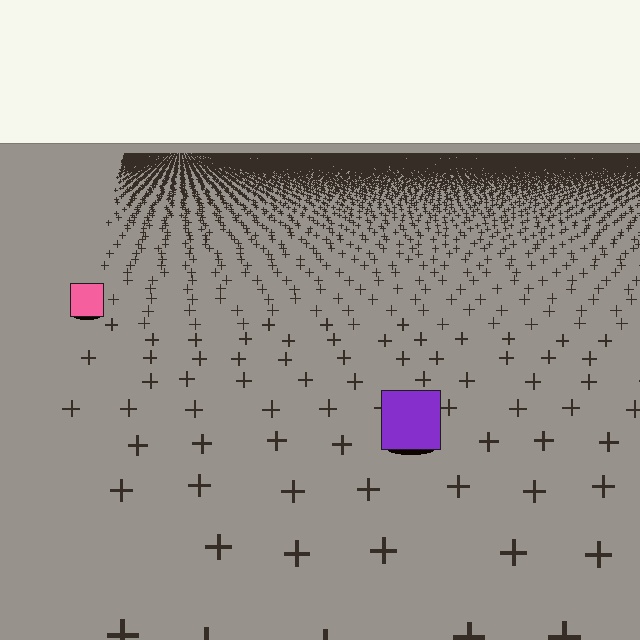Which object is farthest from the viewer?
The pink square is farthest from the viewer. It appears smaller and the ground texture around it is denser.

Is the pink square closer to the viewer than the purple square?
No. The purple square is closer — you can tell from the texture gradient: the ground texture is coarser near it.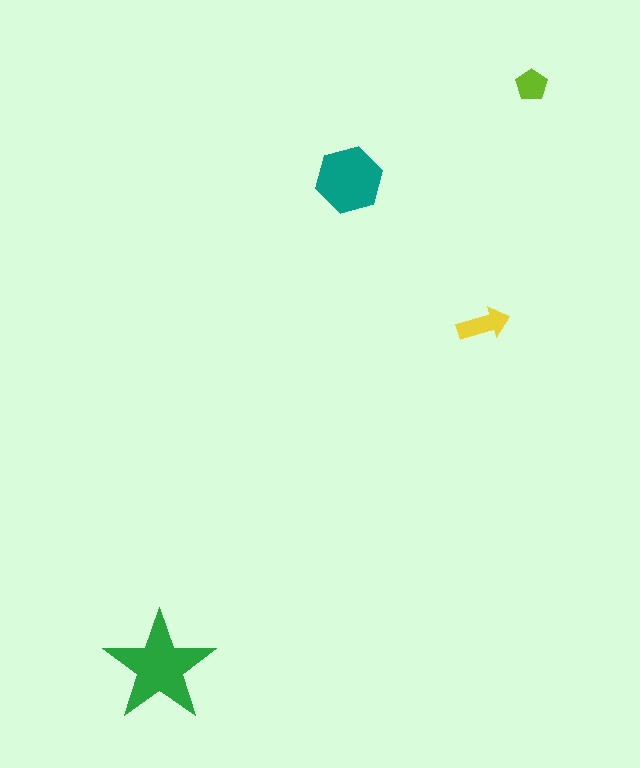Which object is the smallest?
The lime pentagon.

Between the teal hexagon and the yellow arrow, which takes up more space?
The teal hexagon.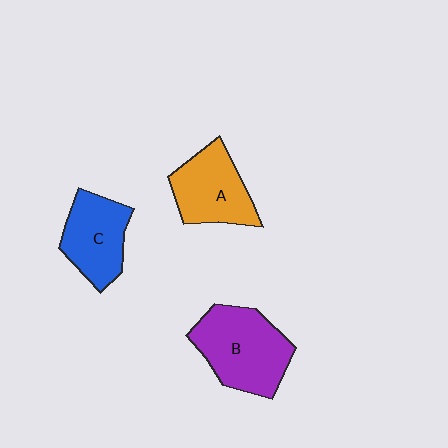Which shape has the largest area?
Shape B (purple).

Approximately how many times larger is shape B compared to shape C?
Approximately 1.4 times.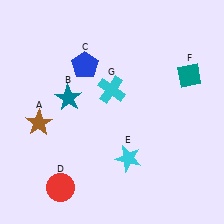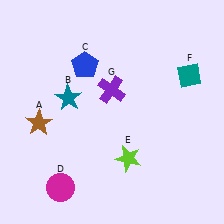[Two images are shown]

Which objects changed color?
D changed from red to magenta. E changed from cyan to lime. G changed from cyan to purple.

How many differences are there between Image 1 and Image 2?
There are 3 differences between the two images.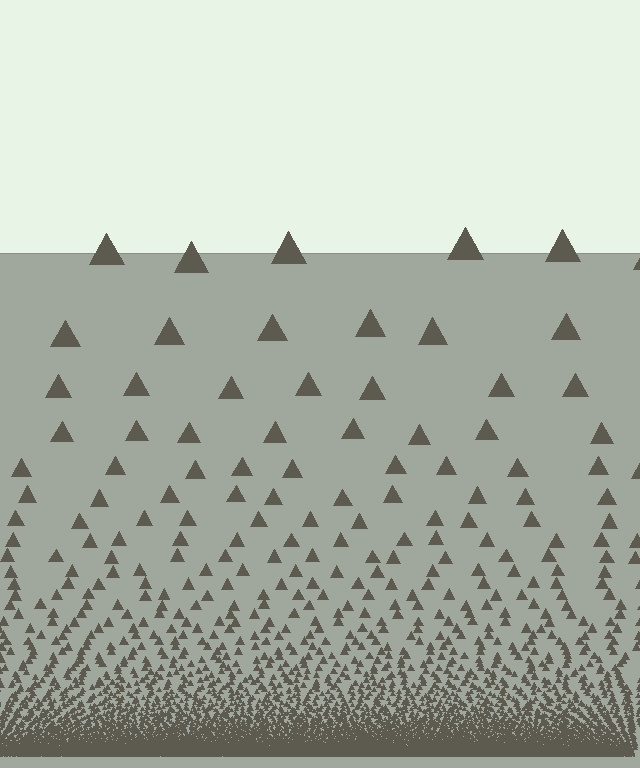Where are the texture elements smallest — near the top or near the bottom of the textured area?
Near the bottom.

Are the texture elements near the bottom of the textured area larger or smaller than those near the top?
Smaller. The gradient is inverted — elements near the bottom are smaller and denser.